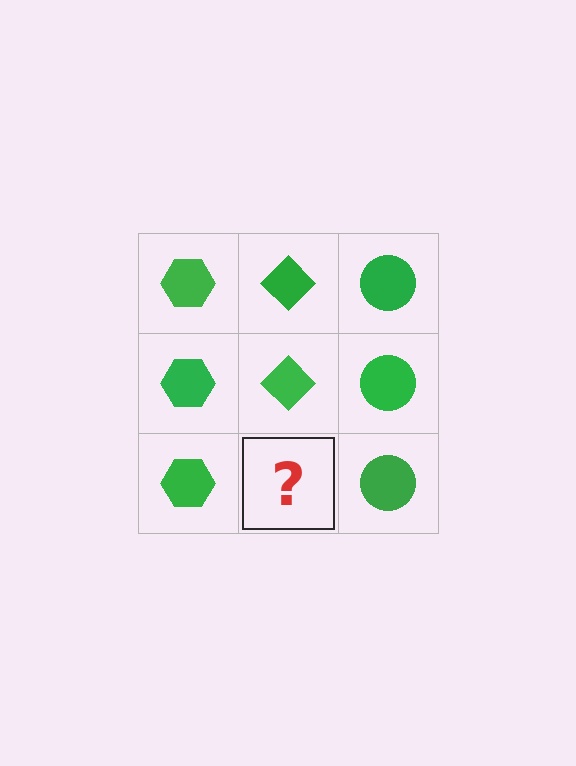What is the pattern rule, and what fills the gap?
The rule is that each column has a consistent shape. The gap should be filled with a green diamond.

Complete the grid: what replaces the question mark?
The question mark should be replaced with a green diamond.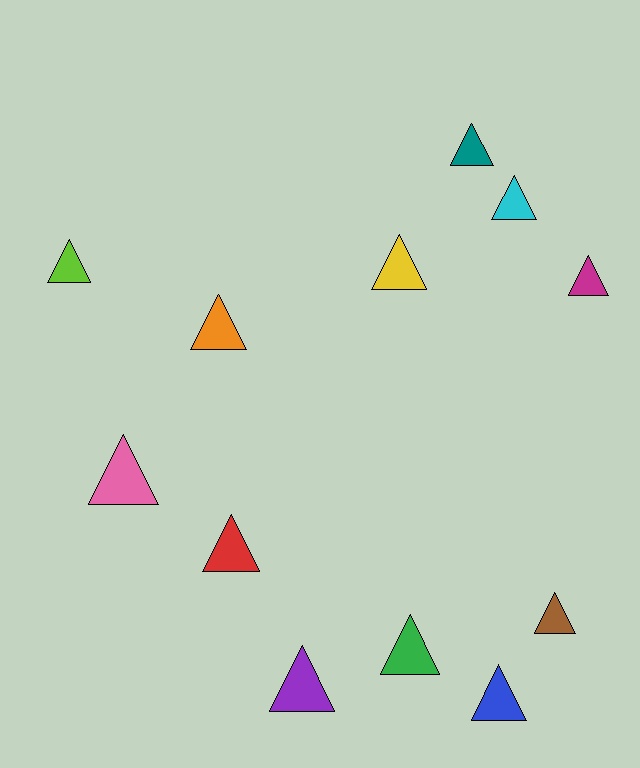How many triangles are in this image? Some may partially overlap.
There are 12 triangles.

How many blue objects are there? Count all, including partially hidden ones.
There is 1 blue object.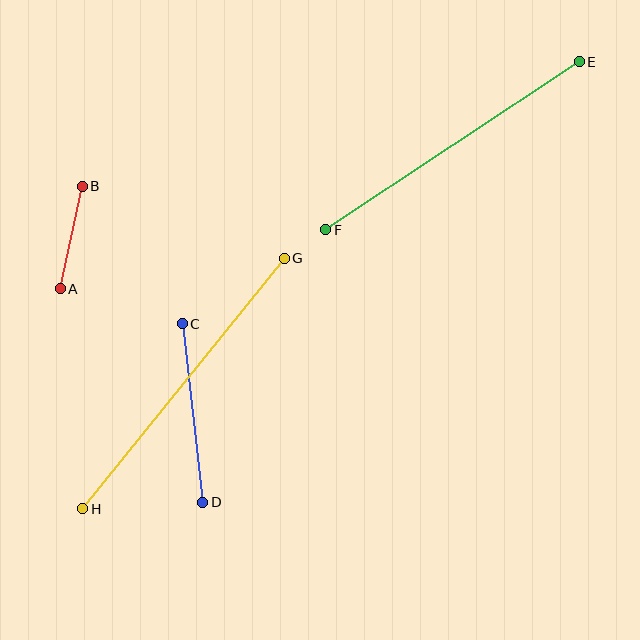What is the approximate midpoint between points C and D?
The midpoint is at approximately (192, 413) pixels.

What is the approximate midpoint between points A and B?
The midpoint is at approximately (71, 237) pixels.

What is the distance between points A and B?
The distance is approximately 105 pixels.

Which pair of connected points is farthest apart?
Points G and H are farthest apart.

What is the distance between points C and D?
The distance is approximately 180 pixels.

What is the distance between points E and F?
The distance is approximately 304 pixels.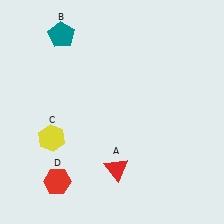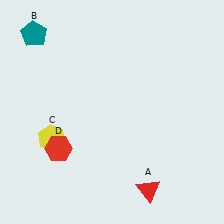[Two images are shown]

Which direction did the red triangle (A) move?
The red triangle (A) moved right.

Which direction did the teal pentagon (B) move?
The teal pentagon (B) moved left.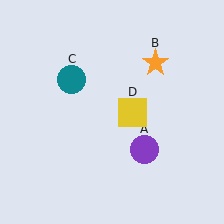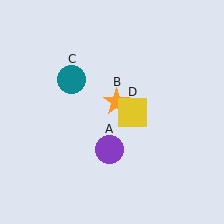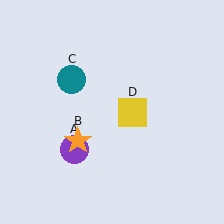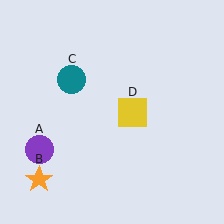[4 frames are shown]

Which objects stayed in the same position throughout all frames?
Teal circle (object C) and yellow square (object D) remained stationary.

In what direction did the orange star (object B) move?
The orange star (object B) moved down and to the left.